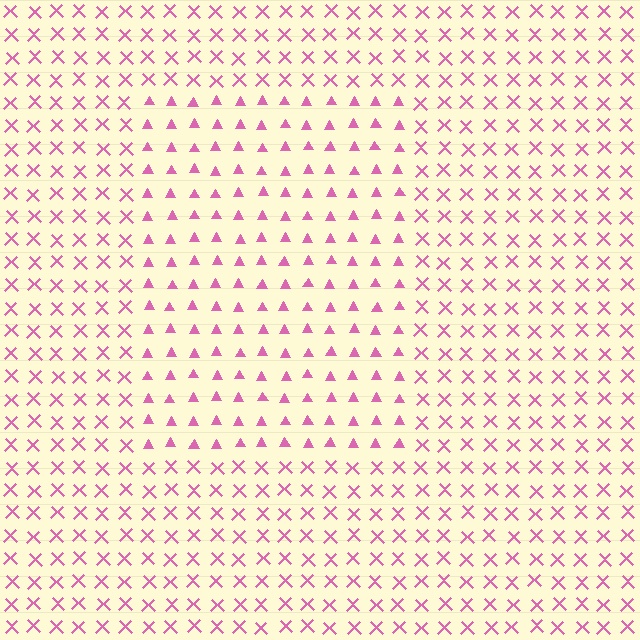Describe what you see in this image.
The image is filled with small pink elements arranged in a uniform grid. A rectangle-shaped region contains triangles, while the surrounding area contains X marks. The boundary is defined purely by the change in element shape.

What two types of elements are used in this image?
The image uses triangles inside the rectangle region and X marks outside it.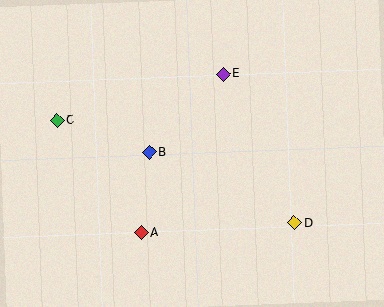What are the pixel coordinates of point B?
Point B is at (149, 152).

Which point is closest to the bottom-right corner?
Point D is closest to the bottom-right corner.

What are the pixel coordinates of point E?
Point E is at (223, 74).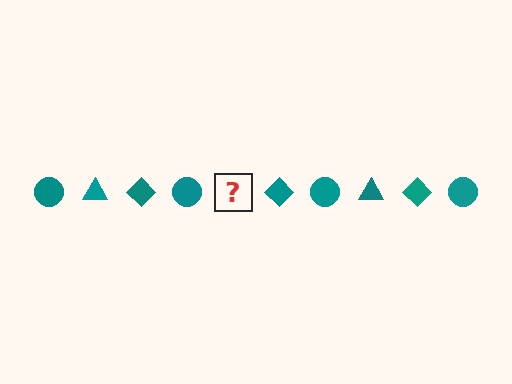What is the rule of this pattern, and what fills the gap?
The rule is that the pattern cycles through circle, triangle, diamond shapes in teal. The gap should be filled with a teal triangle.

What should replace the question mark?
The question mark should be replaced with a teal triangle.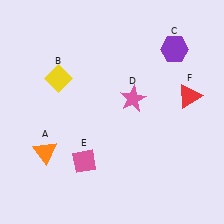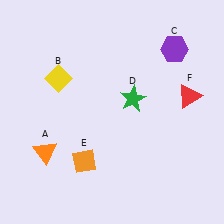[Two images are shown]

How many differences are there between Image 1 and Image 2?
There are 2 differences between the two images.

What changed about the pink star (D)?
In Image 1, D is pink. In Image 2, it changed to green.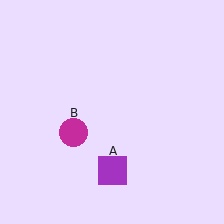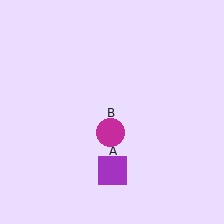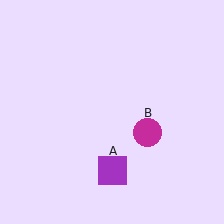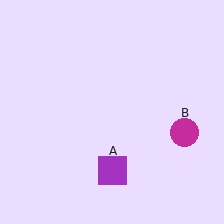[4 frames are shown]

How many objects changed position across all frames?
1 object changed position: magenta circle (object B).